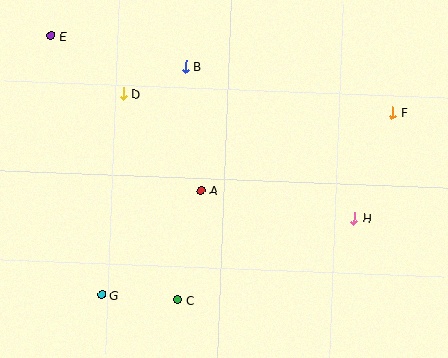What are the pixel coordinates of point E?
Point E is at (51, 36).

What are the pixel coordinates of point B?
Point B is at (185, 67).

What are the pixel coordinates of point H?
Point H is at (354, 218).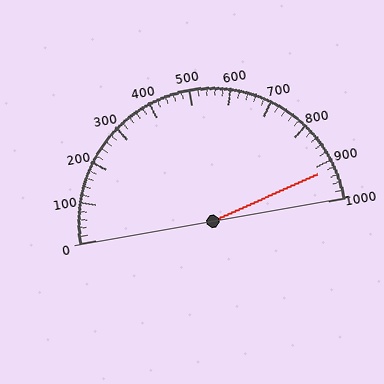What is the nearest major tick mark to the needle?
The nearest major tick mark is 900.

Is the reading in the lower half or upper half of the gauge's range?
The reading is in the upper half of the range (0 to 1000).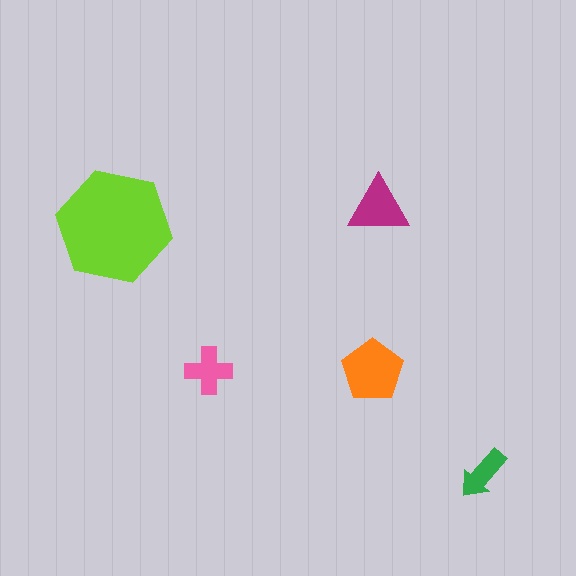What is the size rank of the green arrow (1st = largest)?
5th.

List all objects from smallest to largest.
The green arrow, the pink cross, the magenta triangle, the orange pentagon, the lime hexagon.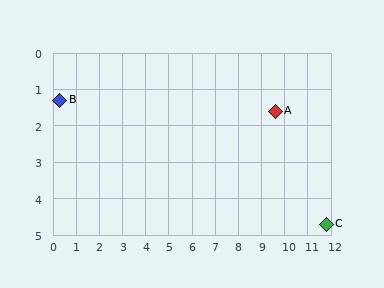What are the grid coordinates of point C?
Point C is at approximately (11.8, 4.7).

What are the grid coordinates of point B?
Point B is at approximately (0.3, 1.3).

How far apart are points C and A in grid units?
Points C and A are about 3.8 grid units apart.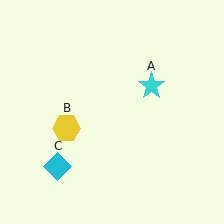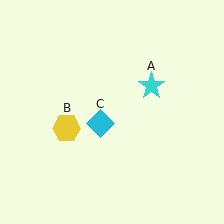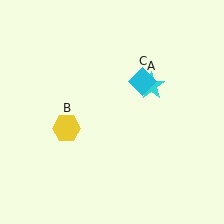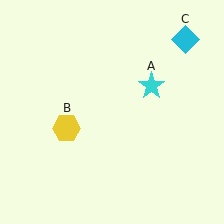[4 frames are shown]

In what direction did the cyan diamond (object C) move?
The cyan diamond (object C) moved up and to the right.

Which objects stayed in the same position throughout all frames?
Cyan star (object A) and yellow hexagon (object B) remained stationary.